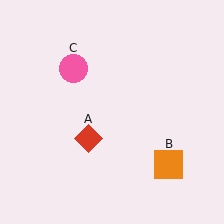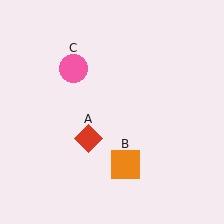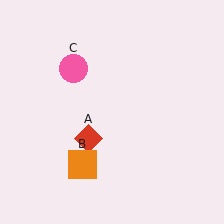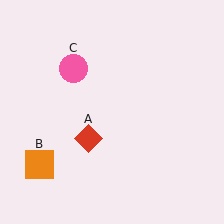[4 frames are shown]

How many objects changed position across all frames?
1 object changed position: orange square (object B).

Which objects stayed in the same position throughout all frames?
Red diamond (object A) and pink circle (object C) remained stationary.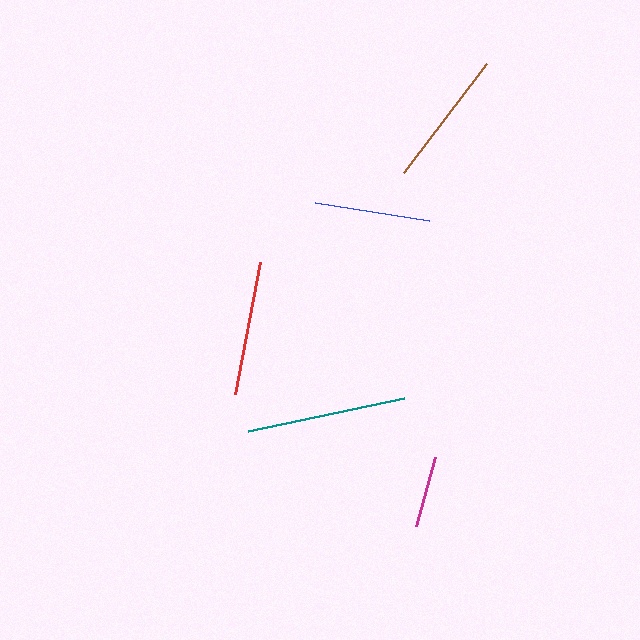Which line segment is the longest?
The teal line is the longest at approximately 159 pixels.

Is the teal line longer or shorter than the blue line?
The teal line is longer than the blue line.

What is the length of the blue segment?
The blue segment is approximately 116 pixels long.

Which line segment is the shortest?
The magenta line is the shortest at approximately 72 pixels.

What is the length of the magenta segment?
The magenta segment is approximately 72 pixels long.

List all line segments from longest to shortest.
From longest to shortest: teal, brown, red, blue, magenta.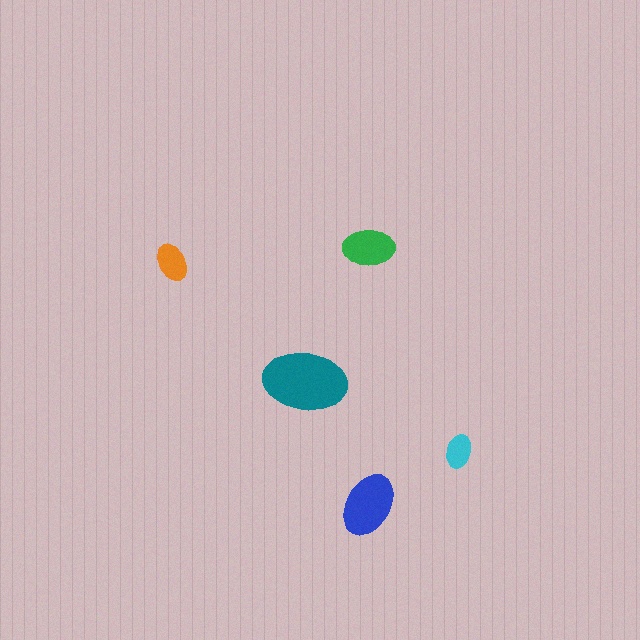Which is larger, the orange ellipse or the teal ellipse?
The teal one.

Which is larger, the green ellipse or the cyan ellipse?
The green one.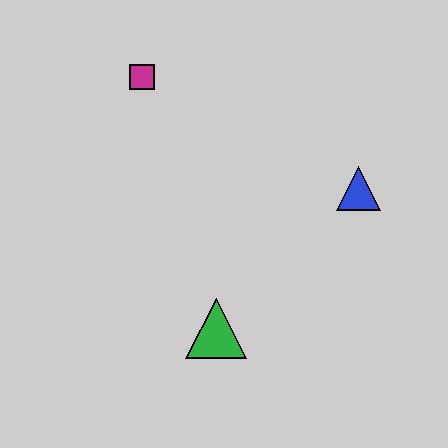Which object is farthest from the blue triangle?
The magenta square is farthest from the blue triangle.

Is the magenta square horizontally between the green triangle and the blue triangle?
No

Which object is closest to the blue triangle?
The green triangle is closest to the blue triangle.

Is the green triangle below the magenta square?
Yes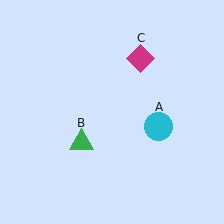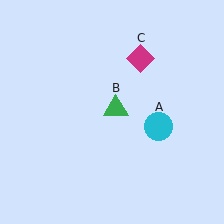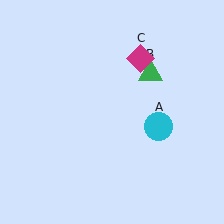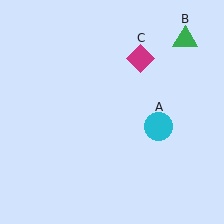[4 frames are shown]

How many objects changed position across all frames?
1 object changed position: green triangle (object B).